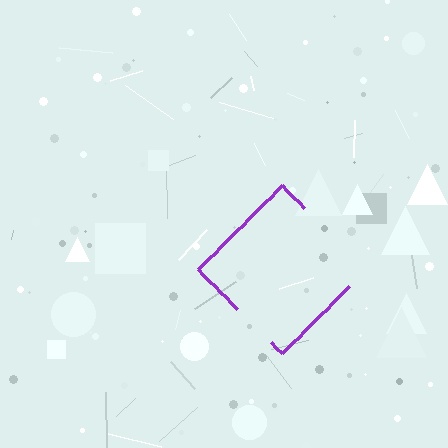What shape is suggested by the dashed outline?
The dashed outline suggests a diamond.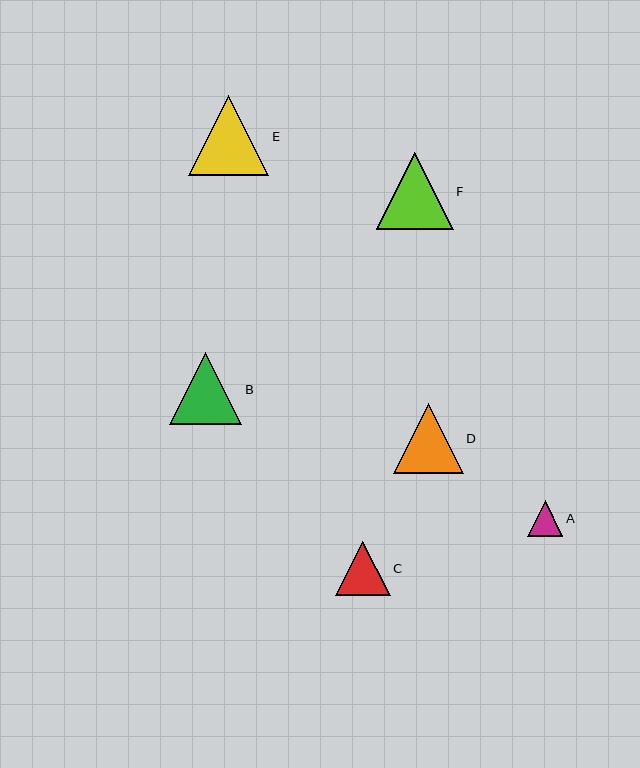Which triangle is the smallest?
Triangle A is the smallest with a size of approximately 35 pixels.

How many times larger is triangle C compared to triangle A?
Triangle C is approximately 1.5 times the size of triangle A.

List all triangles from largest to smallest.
From largest to smallest: E, F, B, D, C, A.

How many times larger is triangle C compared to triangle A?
Triangle C is approximately 1.5 times the size of triangle A.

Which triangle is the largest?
Triangle E is the largest with a size of approximately 80 pixels.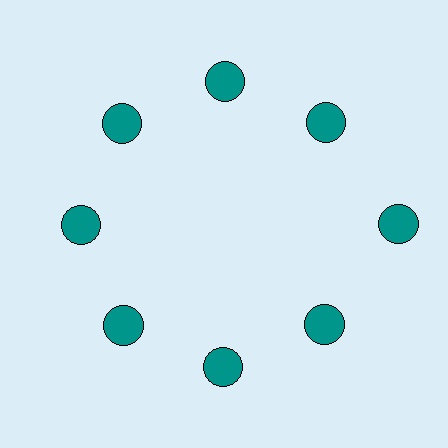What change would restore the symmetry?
The symmetry would be restored by moving it inward, back onto the ring so that all 8 circles sit at equal angles and equal distance from the center.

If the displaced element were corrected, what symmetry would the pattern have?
It would have 8-fold rotational symmetry — the pattern would map onto itself every 45 degrees.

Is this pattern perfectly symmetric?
No. The 8 teal circles are arranged in a ring, but one element near the 3 o'clock position is pushed outward from the center, breaking the 8-fold rotational symmetry.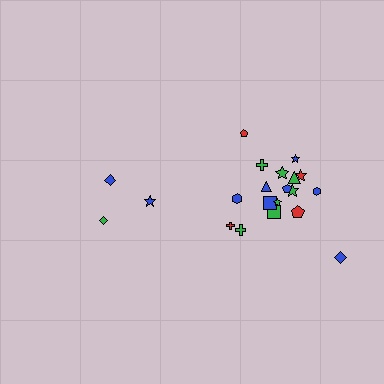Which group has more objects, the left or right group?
The right group.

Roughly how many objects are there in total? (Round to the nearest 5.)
Roughly 20 objects in total.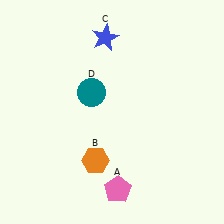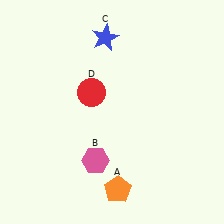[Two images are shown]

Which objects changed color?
A changed from pink to orange. B changed from orange to pink. D changed from teal to red.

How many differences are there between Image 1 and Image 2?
There are 3 differences between the two images.